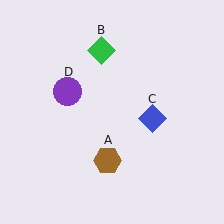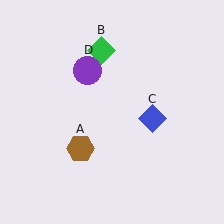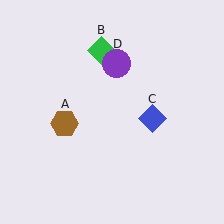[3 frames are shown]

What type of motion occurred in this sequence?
The brown hexagon (object A), purple circle (object D) rotated clockwise around the center of the scene.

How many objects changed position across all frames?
2 objects changed position: brown hexagon (object A), purple circle (object D).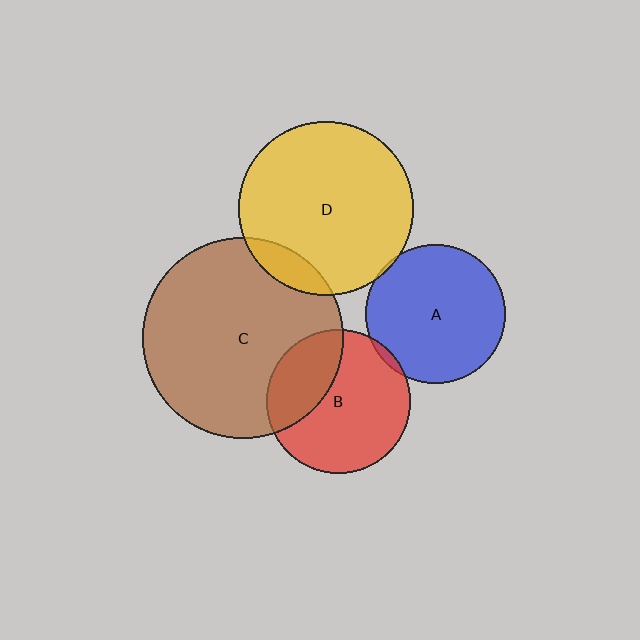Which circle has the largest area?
Circle C (brown).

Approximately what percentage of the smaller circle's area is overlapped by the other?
Approximately 10%.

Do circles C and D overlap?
Yes.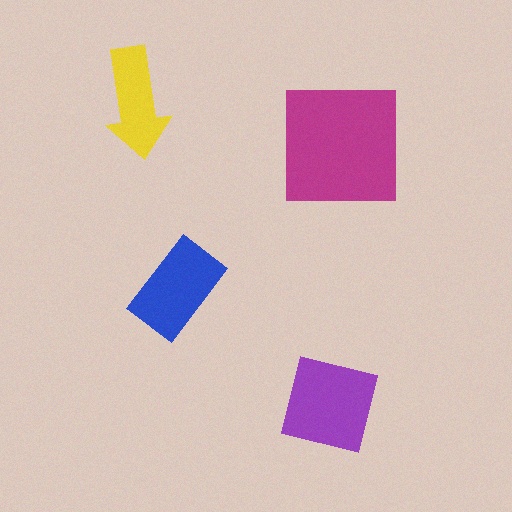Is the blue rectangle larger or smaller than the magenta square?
Smaller.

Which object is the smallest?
The yellow arrow.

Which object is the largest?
The magenta square.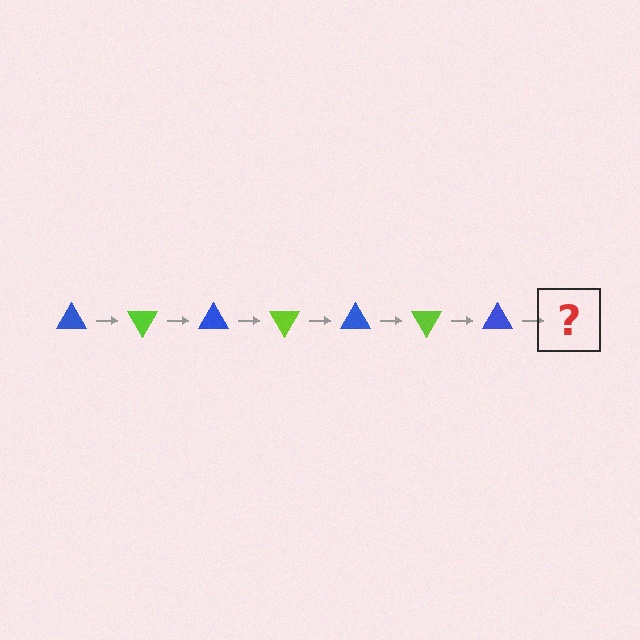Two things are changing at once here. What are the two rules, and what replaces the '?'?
The two rules are that it rotates 60 degrees each step and the color cycles through blue and lime. The '?' should be a lime triangle, rotated 420 degrees from the start.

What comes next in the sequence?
The next element should be a lime triangle, rotated 420 degrees from the start.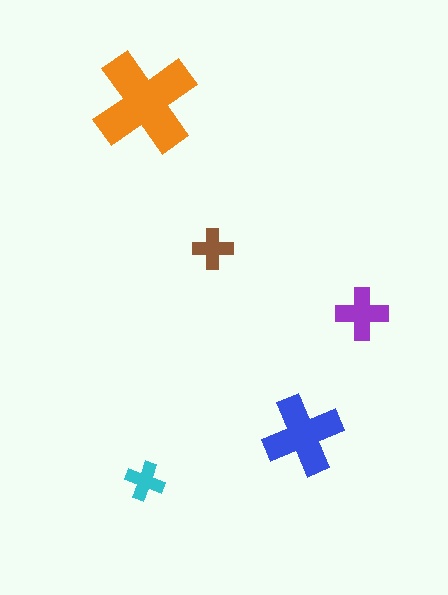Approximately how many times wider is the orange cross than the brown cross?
About 2.5 times wider.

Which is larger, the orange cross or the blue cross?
The orange one.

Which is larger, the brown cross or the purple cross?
The purple one.